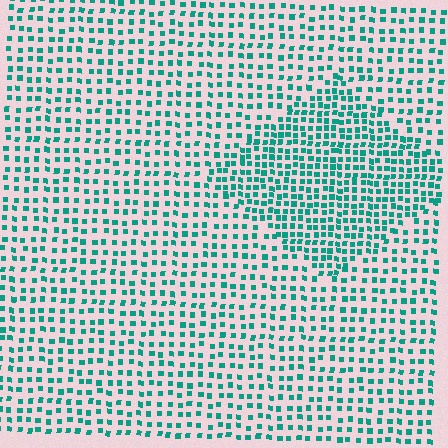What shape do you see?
I see a diamond.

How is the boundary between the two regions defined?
The boundary is defined by a change in element density (approximately 1.7x ratio). All elements are the same color, size, and shape.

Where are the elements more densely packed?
The elements are more densely packed inside the diamond boundary.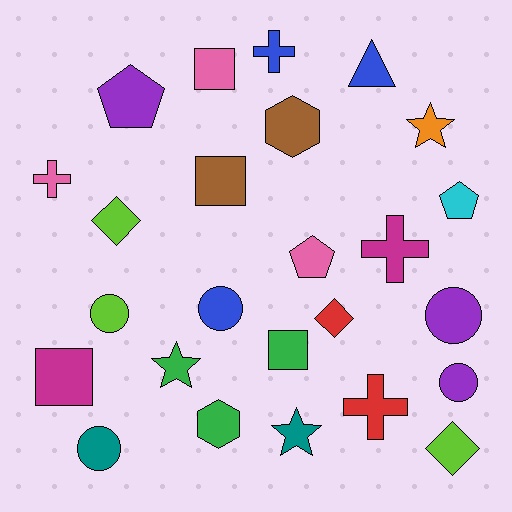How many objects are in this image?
There are 25 objects.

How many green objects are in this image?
There are 3 green objects.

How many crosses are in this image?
There are 4 crosses.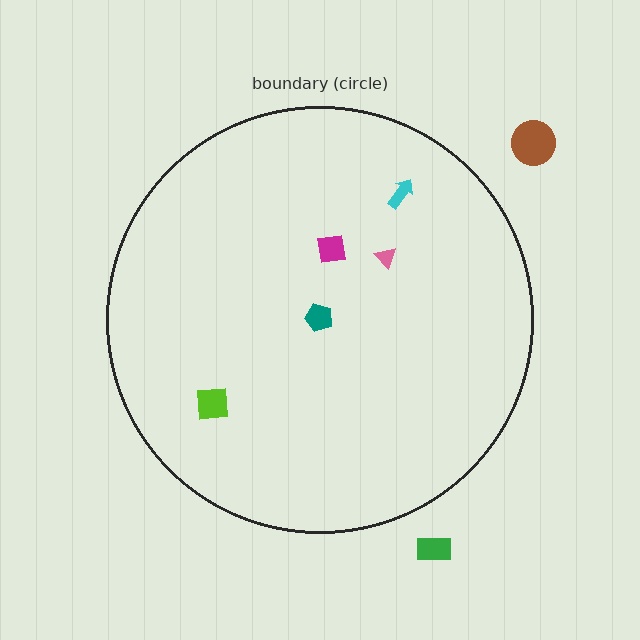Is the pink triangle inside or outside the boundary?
Inside.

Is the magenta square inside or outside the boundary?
Inside.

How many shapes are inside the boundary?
5 inside, 2 outside.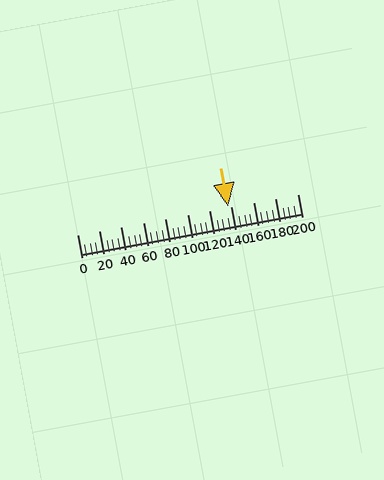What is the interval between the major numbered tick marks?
The major tick marks are spaced 20 units apart.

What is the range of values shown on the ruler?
The ruler shows values from 0 to 200.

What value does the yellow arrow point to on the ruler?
The yellow arrow points to approximately 137.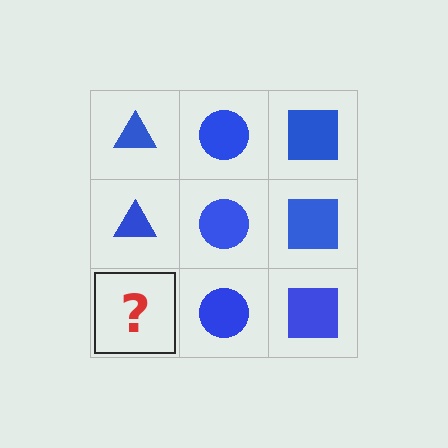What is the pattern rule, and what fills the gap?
The rule is that each column has a consistent shape. The gap should be filled with a blue triangle.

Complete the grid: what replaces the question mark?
The question mark should be replaced with a blue triangle.